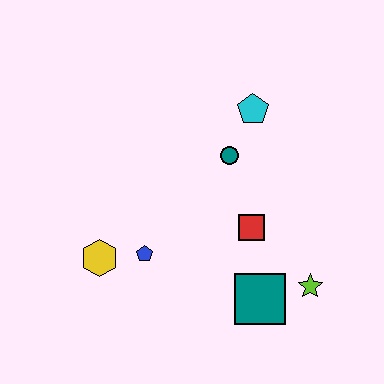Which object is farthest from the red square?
The yellow hexagon is farthest from the red square.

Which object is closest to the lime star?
The teal square is closest to the lime star.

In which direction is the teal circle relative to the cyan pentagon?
The teal circle is below the cyan pentagon.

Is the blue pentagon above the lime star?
Yes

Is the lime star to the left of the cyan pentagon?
No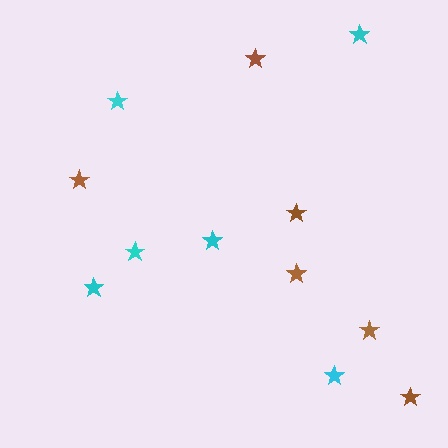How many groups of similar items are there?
There are 2 groups: one group of cyan stars (6) and one group of brown stars (6).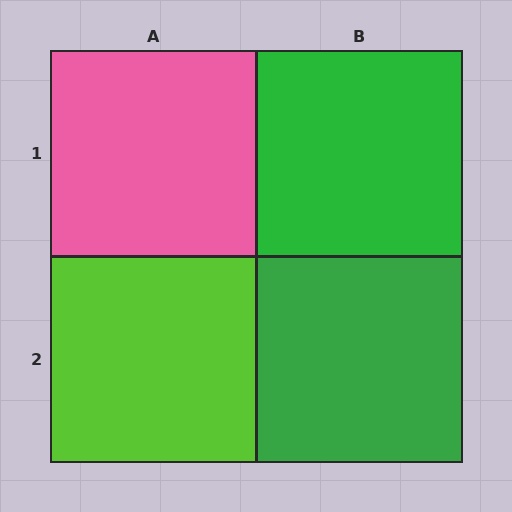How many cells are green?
2 cells are green.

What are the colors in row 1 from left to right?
Pink, green.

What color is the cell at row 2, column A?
Lime.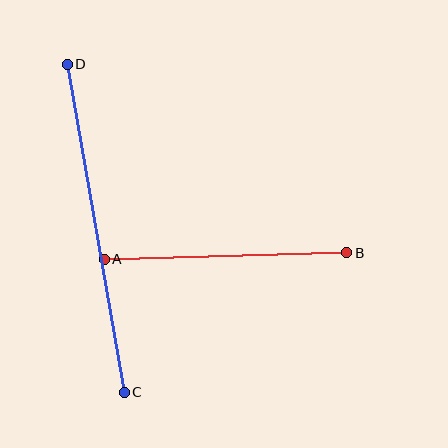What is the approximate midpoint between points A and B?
The midpoint is at approximately (225, 256) pixels.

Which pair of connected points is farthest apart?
Points C and D are farthest apart.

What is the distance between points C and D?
The distance is approximately 333 pixels.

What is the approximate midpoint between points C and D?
The midpoint is at approximately (96, 228) pixels.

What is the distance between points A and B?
The distance is approximately 243 pixels.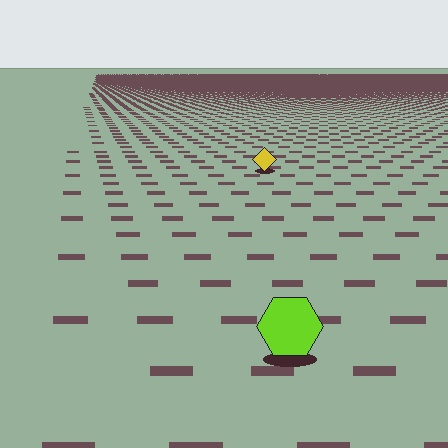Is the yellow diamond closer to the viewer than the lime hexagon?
No. The lime hexagon is closer — you can tell from the texture gradient: the ground texture is coarser near it.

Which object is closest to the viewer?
The lime hexagon is closest. The texture marks near it are larger and more spread out.